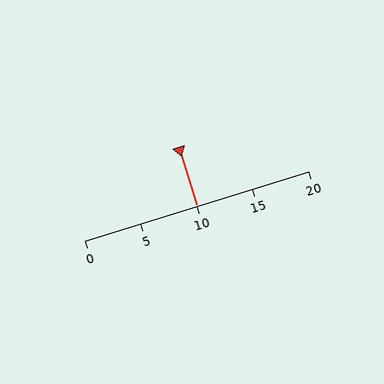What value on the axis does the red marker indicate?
The marker indicates approximately 10.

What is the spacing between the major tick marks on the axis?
The major ticks are spaced 5 apart.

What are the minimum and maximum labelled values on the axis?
The axis runs from 0 to 20.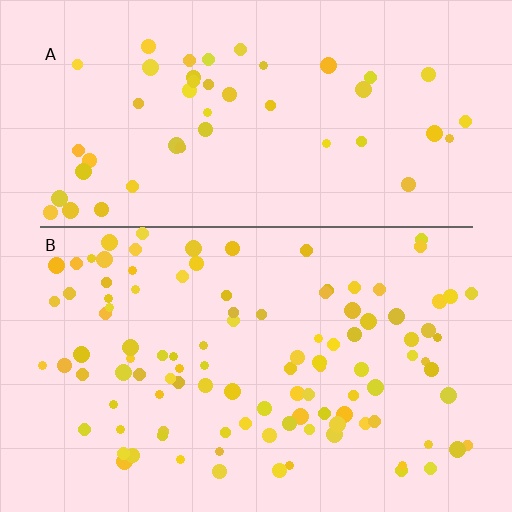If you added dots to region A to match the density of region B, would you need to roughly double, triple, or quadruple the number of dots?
Approximately double.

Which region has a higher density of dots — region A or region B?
B (the bottom).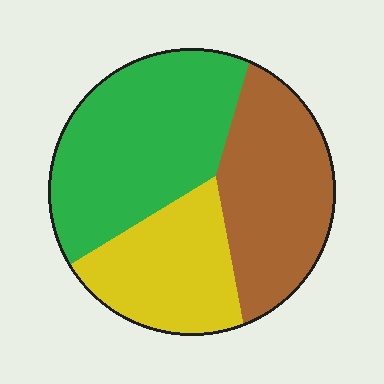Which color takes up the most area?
Green, at roughly 40%.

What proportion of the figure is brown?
Brown covers around 35% of the figure.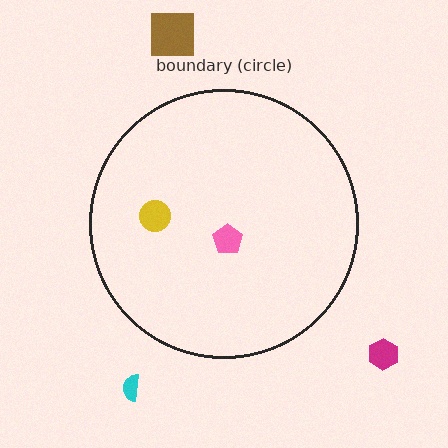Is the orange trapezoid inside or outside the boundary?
Outside.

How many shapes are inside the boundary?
2 inside, 4 outside.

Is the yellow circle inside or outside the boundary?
Inside.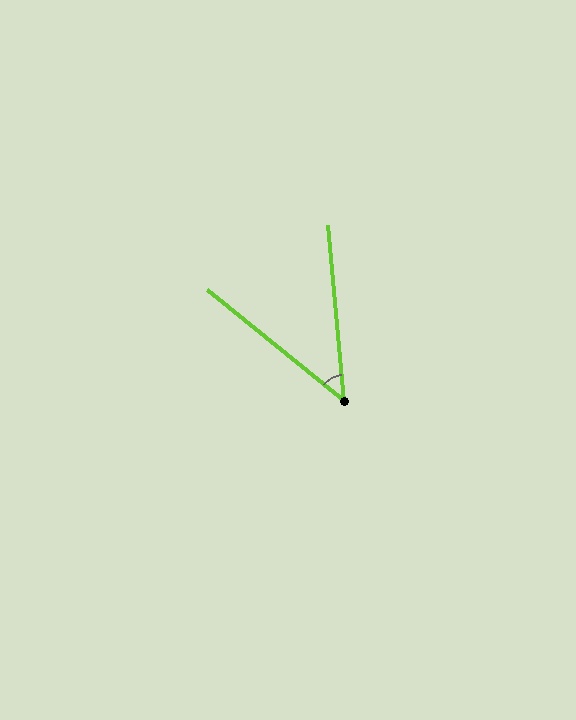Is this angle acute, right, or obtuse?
It is acute.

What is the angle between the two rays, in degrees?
Approximately 46 degrees.